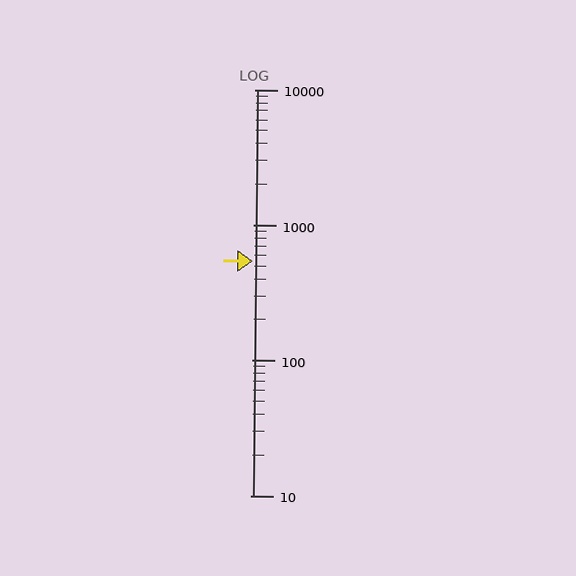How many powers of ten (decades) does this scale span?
The scale spans 3 decades, from 10 to 10000.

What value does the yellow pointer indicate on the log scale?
The pointer indicates approximately 540.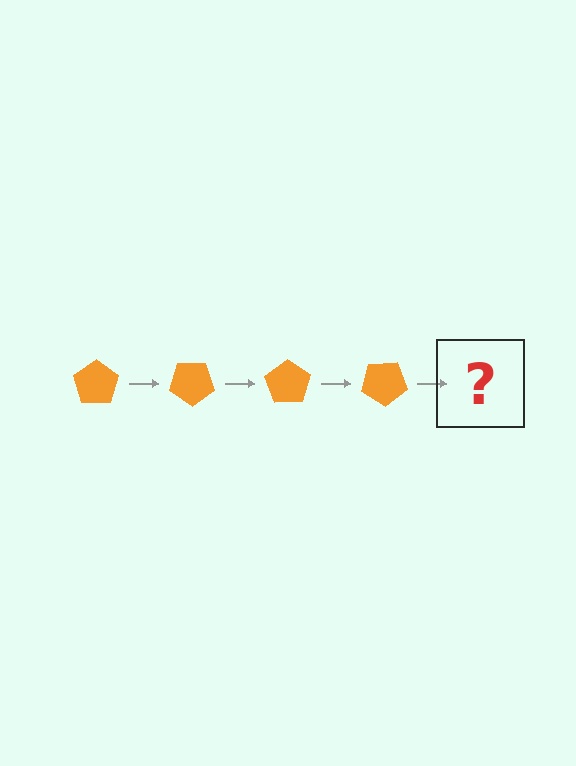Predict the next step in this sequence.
The next step is an orange pentagon rotated 140 degrees.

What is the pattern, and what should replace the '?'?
The pattern is that the pentagon rotates 35 degrees each step. The '?' should be an orange pentagon rotated 140 degrees.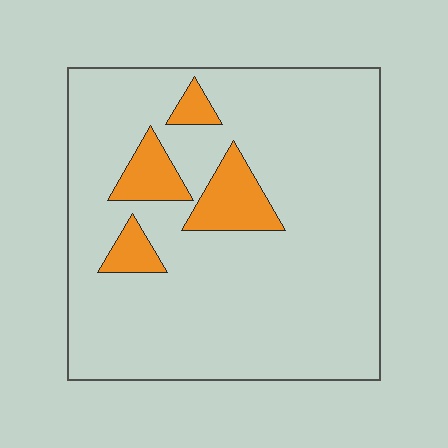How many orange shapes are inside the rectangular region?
4.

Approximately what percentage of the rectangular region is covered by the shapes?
Approximately 10%.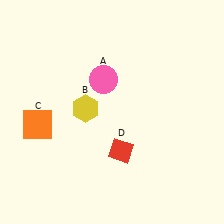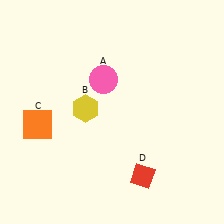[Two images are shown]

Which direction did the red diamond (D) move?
The red diamond (D) moved down.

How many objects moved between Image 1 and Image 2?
1 object moved between the two images.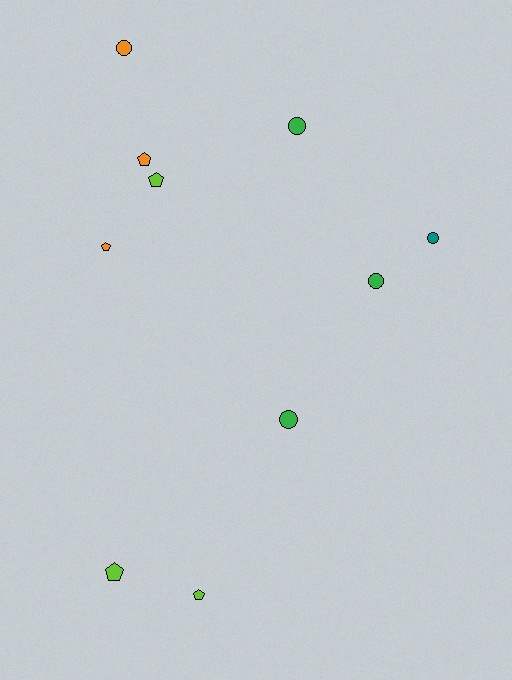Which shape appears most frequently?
Pentagon, with 5 objects.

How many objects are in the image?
There are 10 objects.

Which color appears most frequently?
Orange, with 3 objects.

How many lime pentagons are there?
There are 3 lime pentagons.